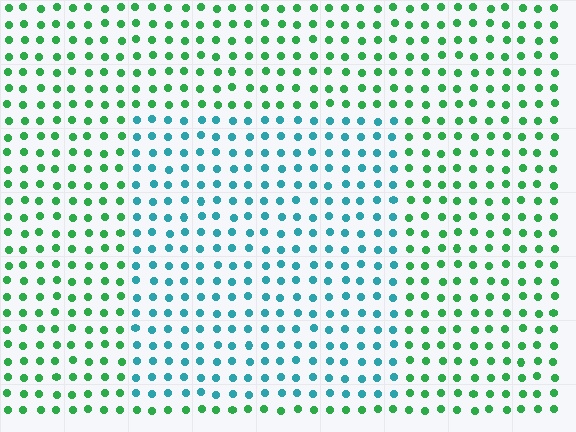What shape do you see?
I see a rectangle.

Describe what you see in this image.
The image is filled with small green elements in a uniform arrangement. A rectangle-shaped region is visible where the elements are tinted to a slightly different hue, forming a subtle color boundary.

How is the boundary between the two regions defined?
The boundary is defined purely by a slight shift in hue (about 50 degrees). Spacing, size, and orientation are identical on both sides.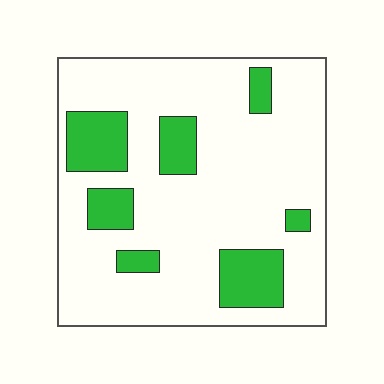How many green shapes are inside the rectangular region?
7.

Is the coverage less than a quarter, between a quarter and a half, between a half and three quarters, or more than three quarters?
Less than a quarter.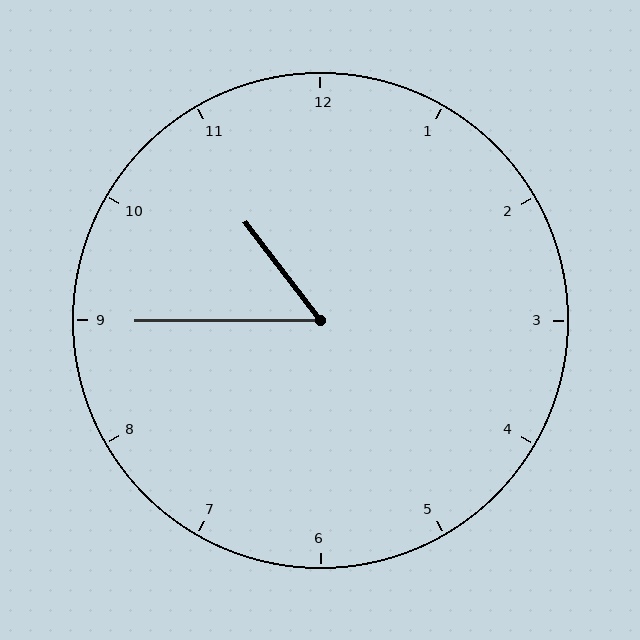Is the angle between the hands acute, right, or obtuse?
It is acute.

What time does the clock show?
10:45.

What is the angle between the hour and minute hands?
Approximately 52 degrees.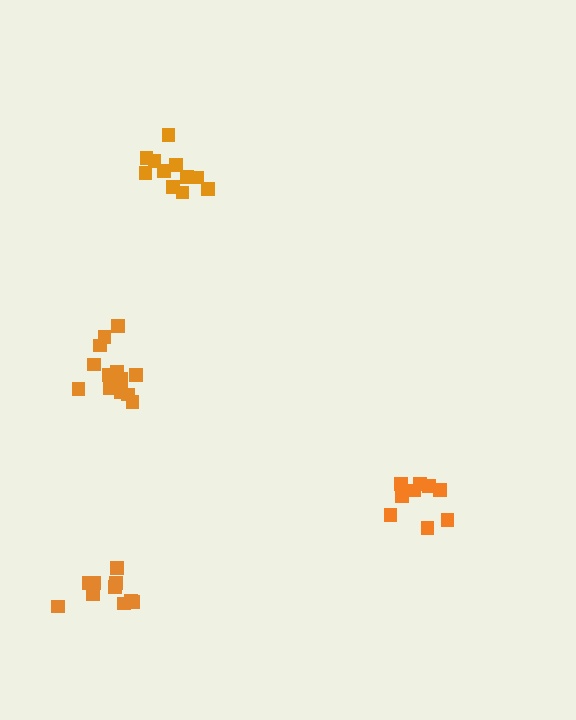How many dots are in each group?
Group 1: 10 dots, Group 2: 11 dots, Group 3: 10 dots, Group 4: 13 dots (44 total).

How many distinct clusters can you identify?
There are 4 distinct clusters.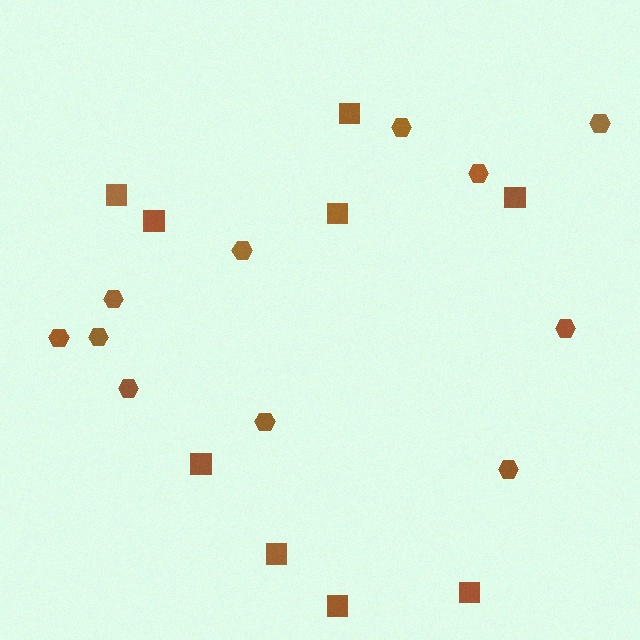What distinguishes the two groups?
There are 2 groups: one group of hexagons (11) and one group of squares (9).